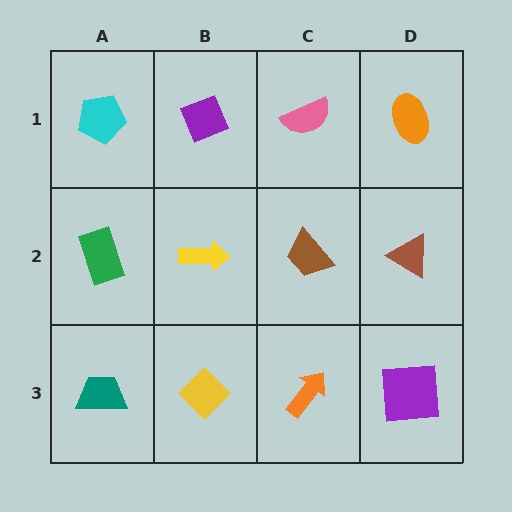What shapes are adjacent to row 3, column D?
A brown triangle (row 2, column D), an orange arrow (row 3, column C).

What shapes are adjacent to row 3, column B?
A yellow arrow (row 2, column B), a teal trapezoid (row 3, column A), an orange arrow (row 3, column C).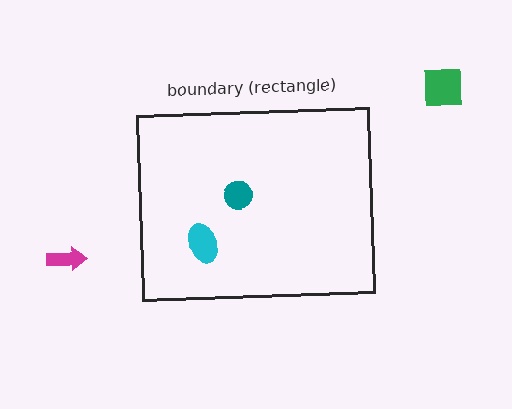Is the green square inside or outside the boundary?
Outside.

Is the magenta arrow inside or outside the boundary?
Outside.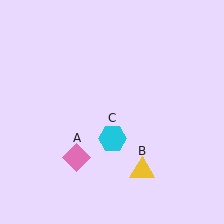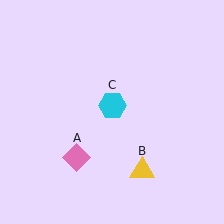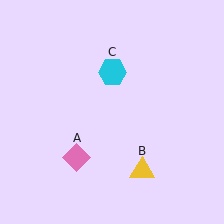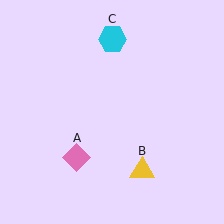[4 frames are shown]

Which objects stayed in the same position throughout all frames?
Pink diamond (object A) and yellow triangle (object B) remained stationary.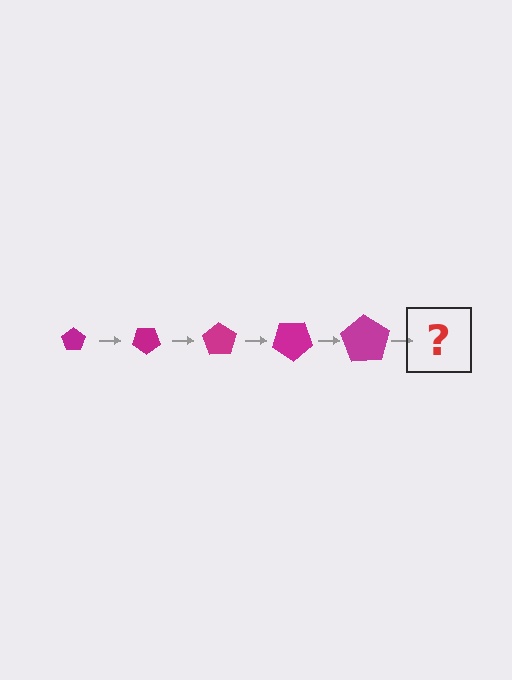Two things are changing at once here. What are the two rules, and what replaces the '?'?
The two rules are that the pentagon grows larger each step and it rotates 35 degrees each step. The '?' should be a pentagon, larger than the previous one and rotated 175 degrees from the start.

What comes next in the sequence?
The next element should be a pentagon, larger than the previous one and rotated 175 degrees from the start.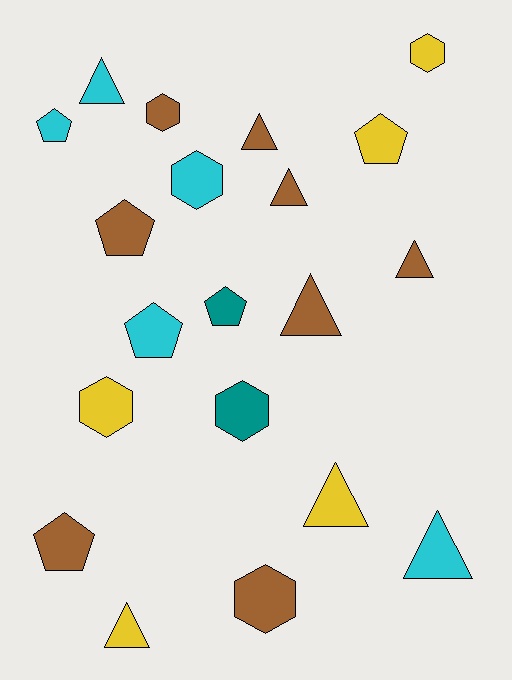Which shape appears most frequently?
Triangle, with 8 objects.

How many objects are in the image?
There are 20 objects.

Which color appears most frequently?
Brown, with 8 objects.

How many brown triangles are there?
There are 4 brown triangles.